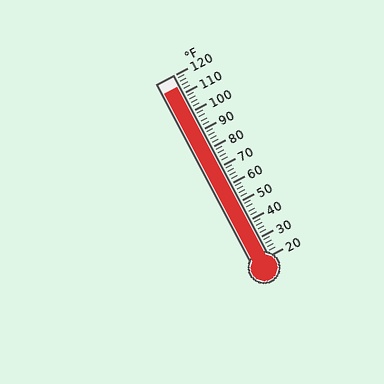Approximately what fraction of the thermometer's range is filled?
The thermometer is filled to approximately 95% of its range.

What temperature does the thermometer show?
The thermometer shows approximately 114°F.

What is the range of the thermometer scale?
The thermometer scale ranges from 20°F to 120°F.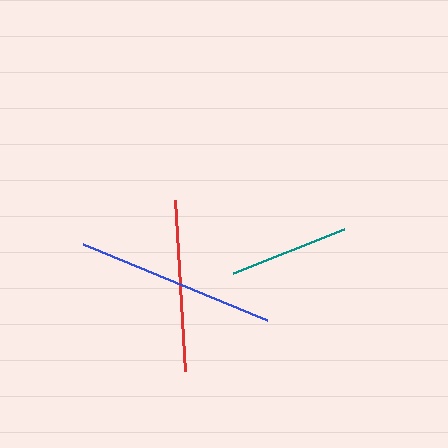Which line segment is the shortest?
The teal line is the shortest at approximately 119 pixels.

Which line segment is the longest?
The blue line is the longest at approximately 199 pixels.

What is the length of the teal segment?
The teal segment is approximately 119 pixels long.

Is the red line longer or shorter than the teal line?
The red line is longer than the teal line.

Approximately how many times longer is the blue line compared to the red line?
The blue line is approximately 1.2 times the length of the red line.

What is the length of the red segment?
The red segment is approximately 171 pixels long.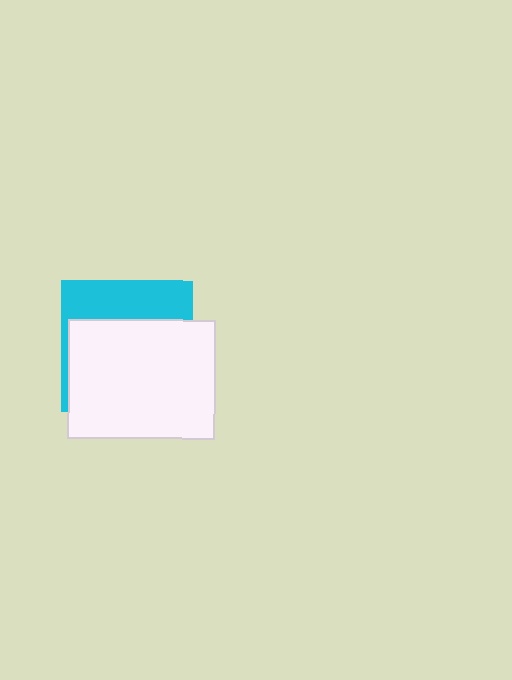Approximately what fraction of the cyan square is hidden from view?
Roughly 68% of the cyan square is hidden behind the white rectangle.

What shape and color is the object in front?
The object in front is a white rectangle.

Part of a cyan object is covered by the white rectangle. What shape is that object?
It is a square.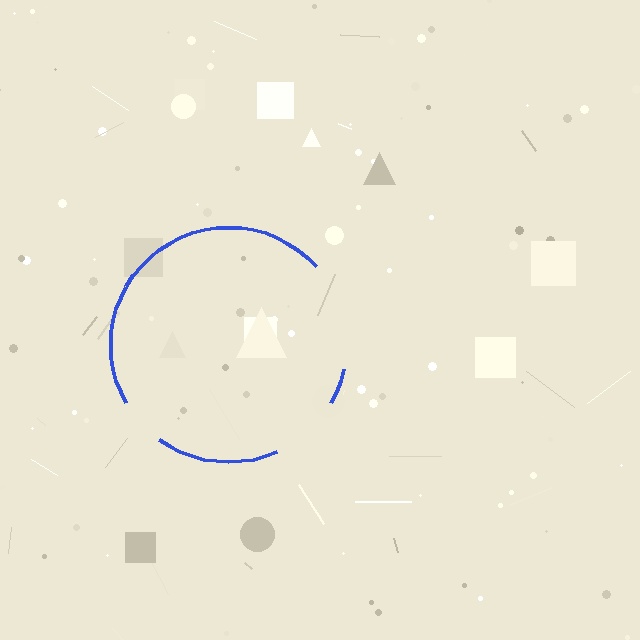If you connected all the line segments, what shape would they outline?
They would outline a circle.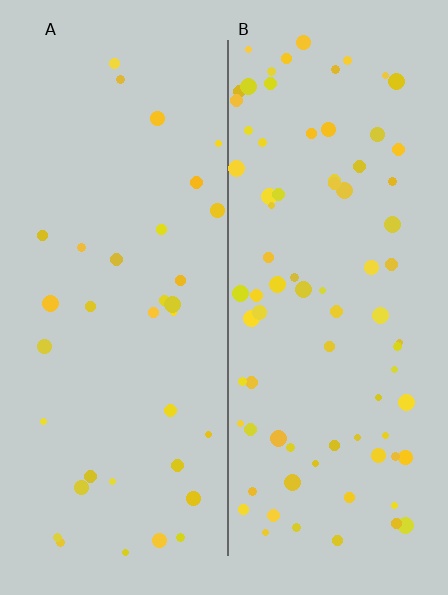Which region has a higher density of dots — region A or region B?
B (the right).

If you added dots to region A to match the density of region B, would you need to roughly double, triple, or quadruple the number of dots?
Approximately double.